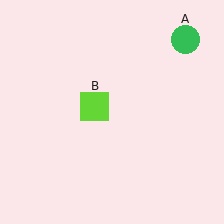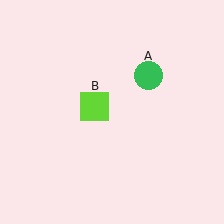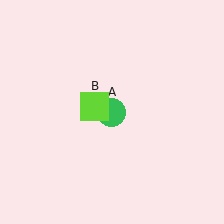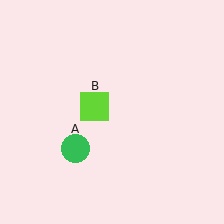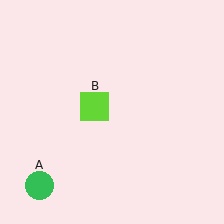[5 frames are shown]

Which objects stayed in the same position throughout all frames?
Lime square (object B) remained stationary.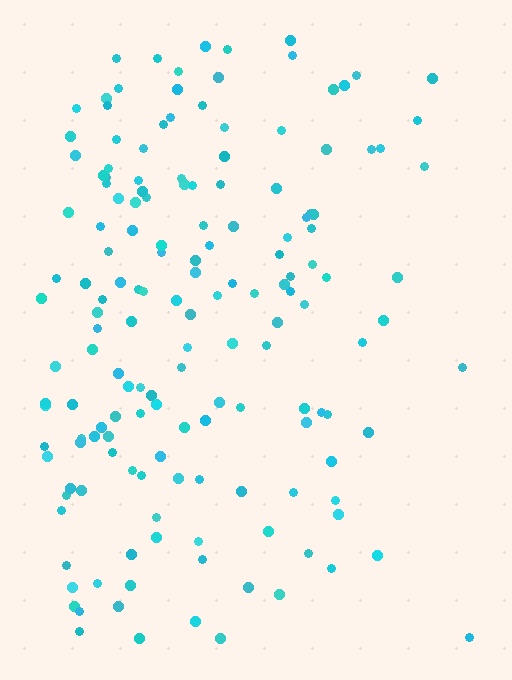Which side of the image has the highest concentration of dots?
The left.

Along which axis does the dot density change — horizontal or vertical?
Horizontal.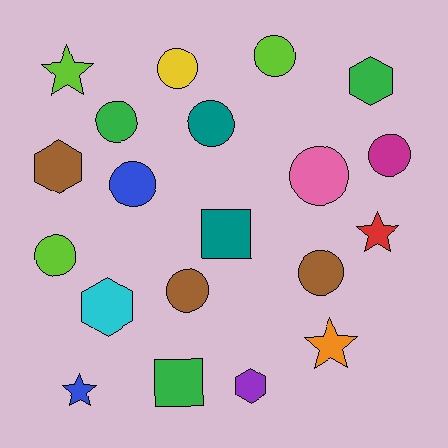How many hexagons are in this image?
There are 4 hexagons.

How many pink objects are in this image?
There is 1 pink object.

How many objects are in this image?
There are 20 objects.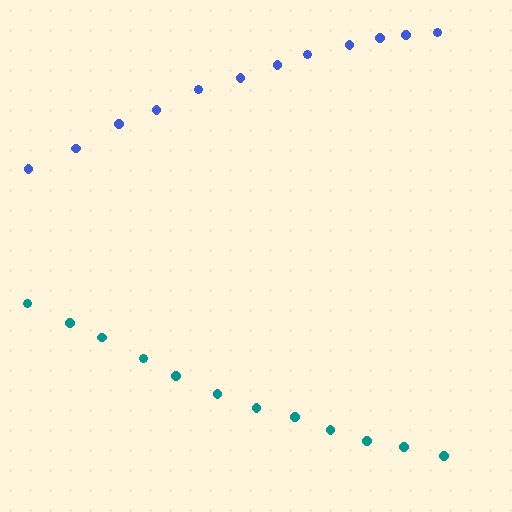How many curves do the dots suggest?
There are 2 distinct paths.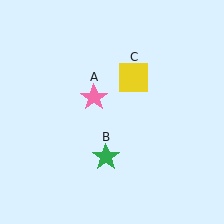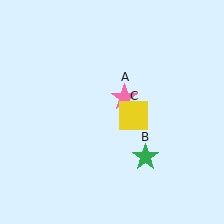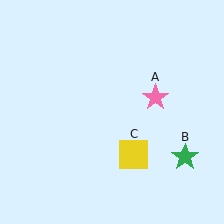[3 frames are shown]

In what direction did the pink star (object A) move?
The pink star (object A) moved right.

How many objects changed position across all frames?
3 objects changed position: pink star (object A), green star (object B), yellow square (object C).